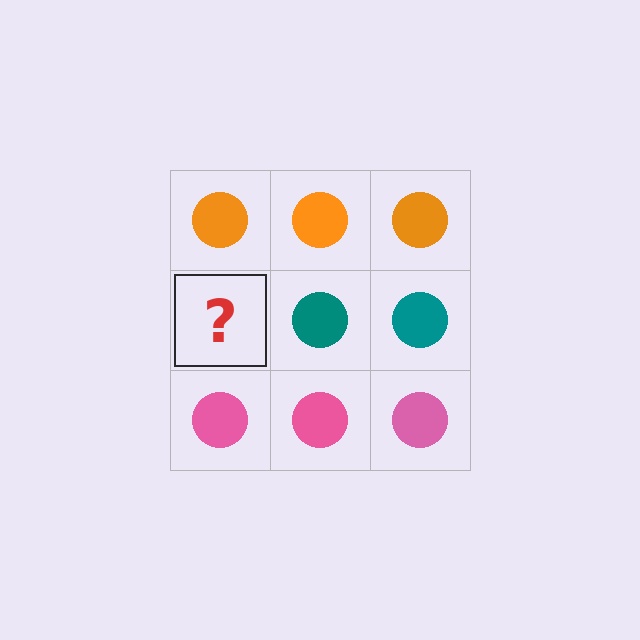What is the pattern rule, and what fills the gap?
The rule is that each row has a consistent color. The gap should be filled with a teal circle.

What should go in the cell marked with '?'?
The missing cell should contain a teal circle.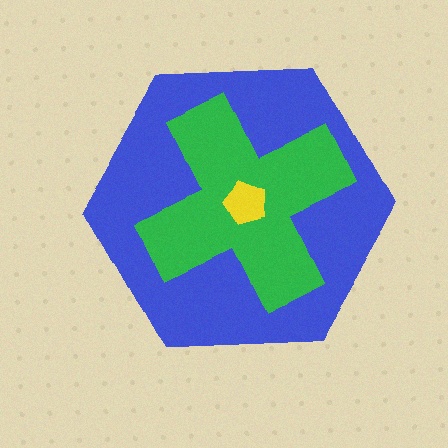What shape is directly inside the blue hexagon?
The green cross.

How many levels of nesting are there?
3.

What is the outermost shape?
The blue hexagon.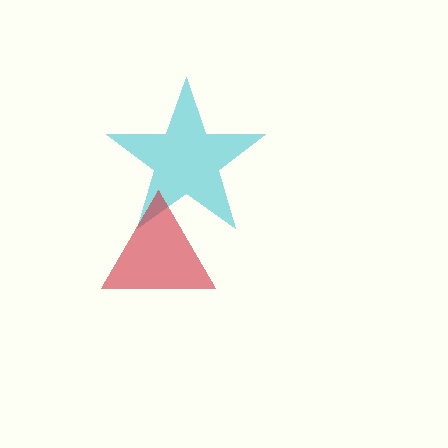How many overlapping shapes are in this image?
There are 2 overlapping shapes in the image.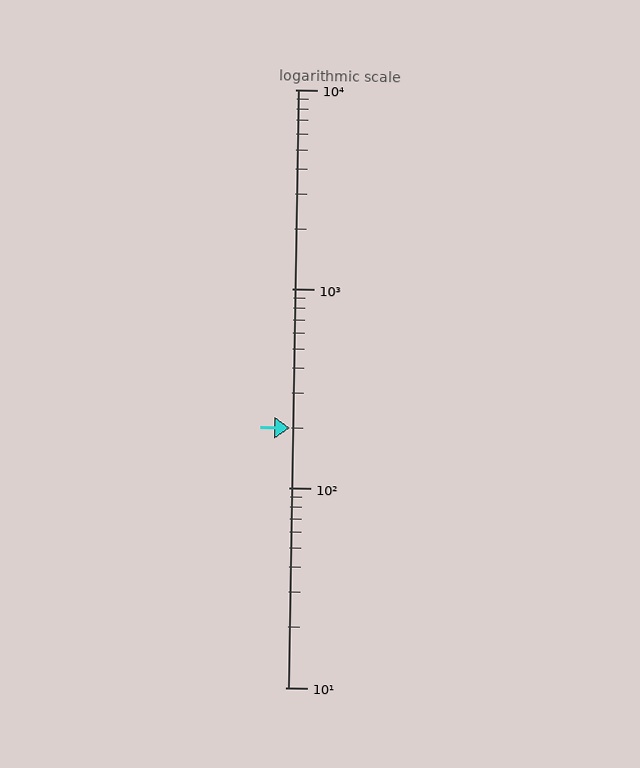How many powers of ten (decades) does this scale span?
The scale spans 3 decades, from 10 to 10000.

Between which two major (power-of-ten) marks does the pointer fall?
The pointer is between 100 and 1000.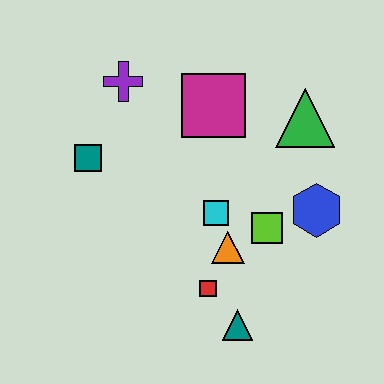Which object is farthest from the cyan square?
The purple cross is farthest from the cyan square.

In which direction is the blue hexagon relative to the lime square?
The blue hexagon is to the right of the lime square.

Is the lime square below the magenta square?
Yes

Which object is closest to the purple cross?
The teal square is closest to the purple cross.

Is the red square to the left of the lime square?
Yes